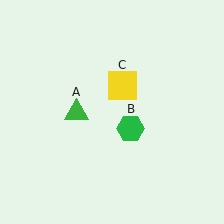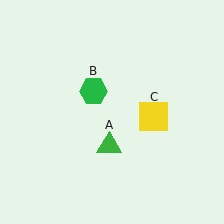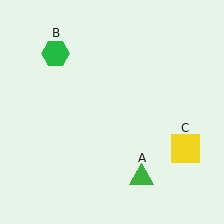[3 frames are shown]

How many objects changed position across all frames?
3 objects changed position: green triangle (object A), green hexagon (object B), yellow square (object C).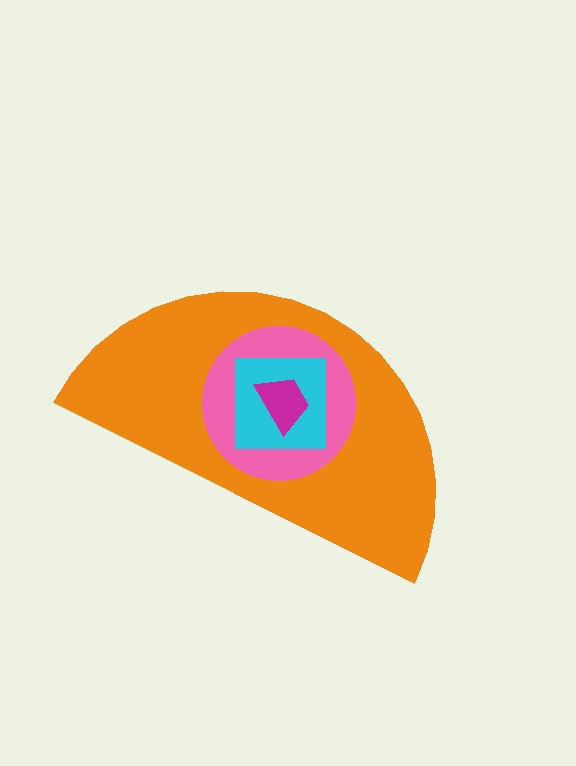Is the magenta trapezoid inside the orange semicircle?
Yes.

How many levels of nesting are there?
4.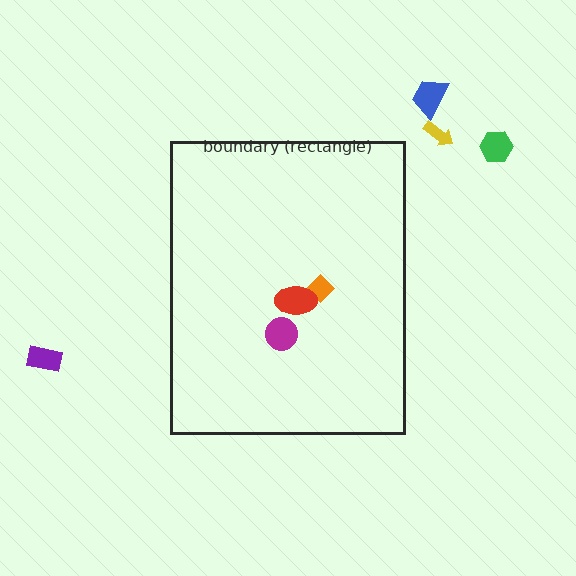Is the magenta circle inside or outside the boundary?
Inside.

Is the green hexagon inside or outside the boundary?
Outside.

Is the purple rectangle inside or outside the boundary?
Outside.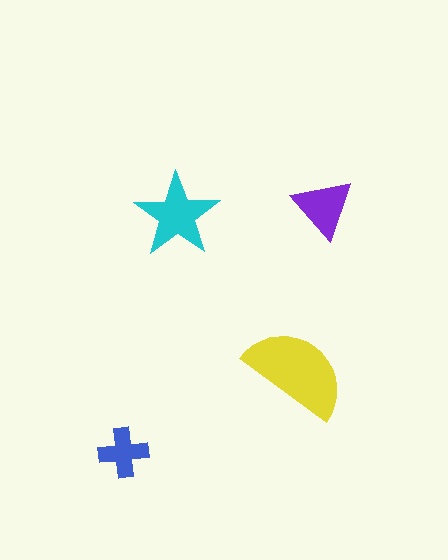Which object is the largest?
The yellow semicircle.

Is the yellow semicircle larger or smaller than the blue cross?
Larger.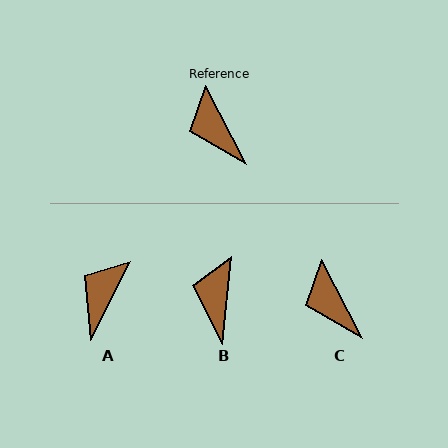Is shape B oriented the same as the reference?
No, it is off by about 33 degrees.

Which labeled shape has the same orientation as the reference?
C.